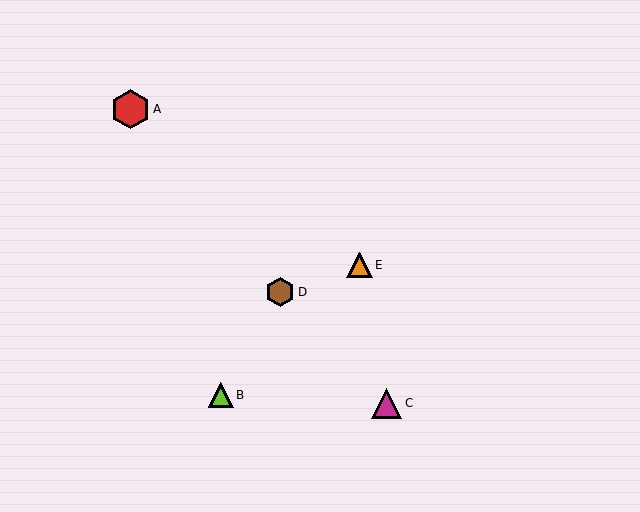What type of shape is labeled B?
Shape B is a lime triangle.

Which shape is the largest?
The red hexagon (labeled A) is the largest.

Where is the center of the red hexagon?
The center of the red hexagon is at (130, 109).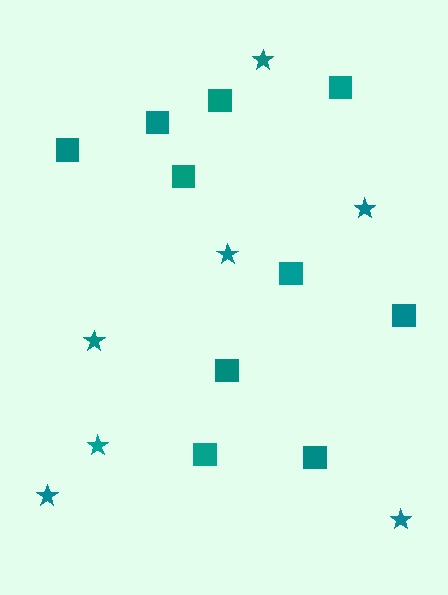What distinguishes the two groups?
There are 2 groups: one group of squares (10) and one group of stars (7).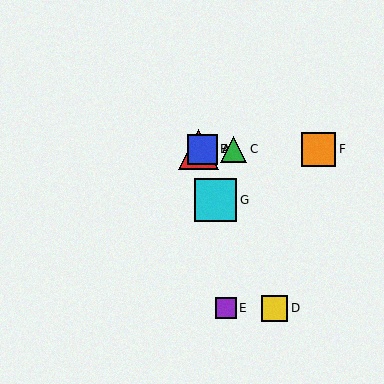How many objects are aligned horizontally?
4 objects (A, B, C, F) are aligned horizontally.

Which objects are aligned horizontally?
Objects A, B, C, F are aligned horizontally.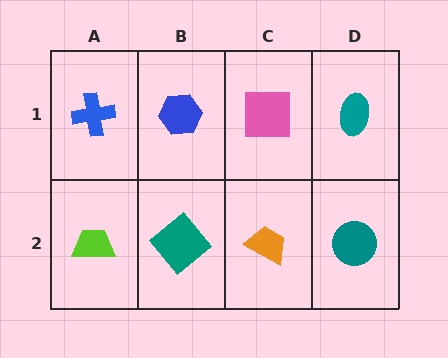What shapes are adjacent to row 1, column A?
A lime trapezoid (row 2, column A), a blue hexagon (row 1, column B).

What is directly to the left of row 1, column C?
A blue hexagon.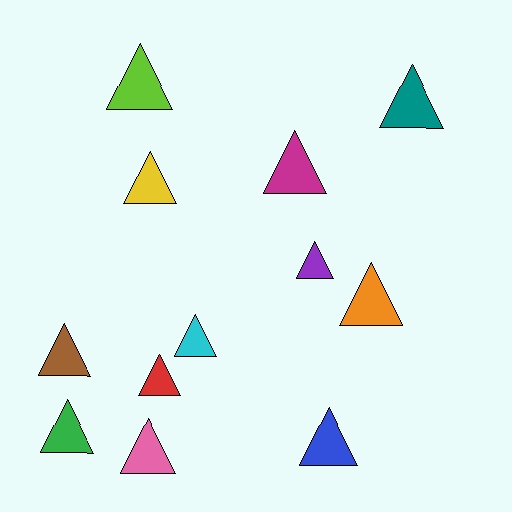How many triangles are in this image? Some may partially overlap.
There are 12 triangles.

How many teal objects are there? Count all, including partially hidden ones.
There is 1 teal object.